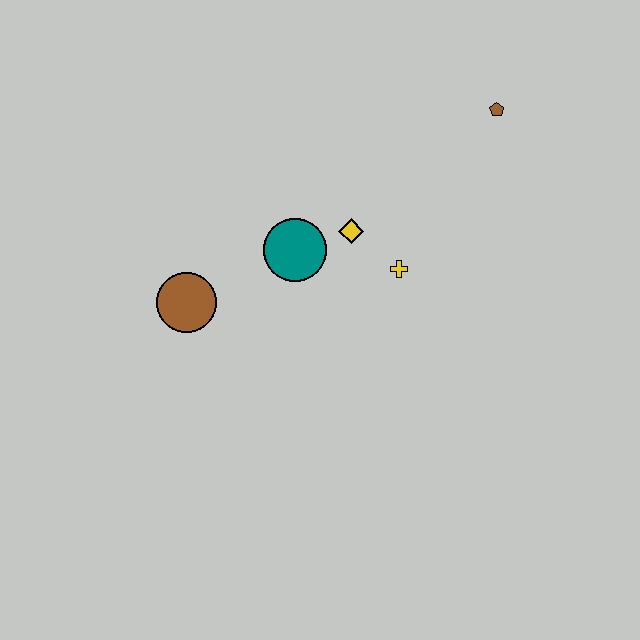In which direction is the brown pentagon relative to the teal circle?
The brown pentagon is to the right of the teal circle.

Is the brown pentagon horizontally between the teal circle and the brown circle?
No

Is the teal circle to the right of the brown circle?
Yes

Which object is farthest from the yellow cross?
The brown circle is farthest from the yellow cross.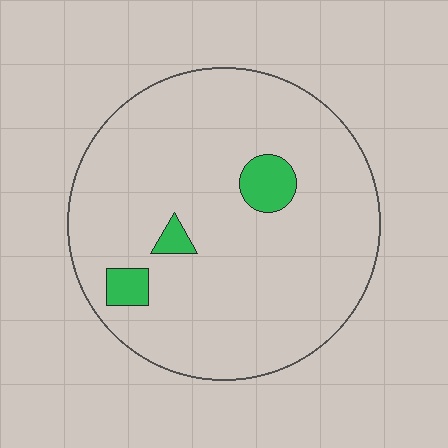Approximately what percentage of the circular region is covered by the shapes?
Approximately 5%.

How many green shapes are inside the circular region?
3.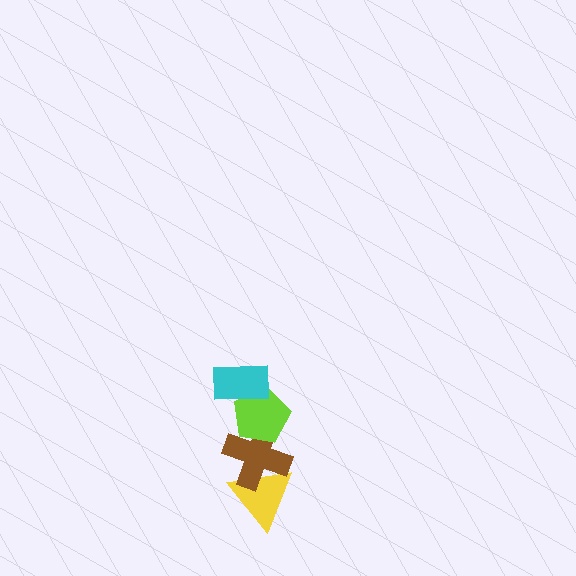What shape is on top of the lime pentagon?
The cyan rectangle is on top of the lime pentagon.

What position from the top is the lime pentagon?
The lime pentagon is 2nd from the top.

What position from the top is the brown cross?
The brown cross is 3rd from the top.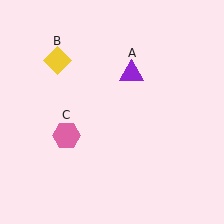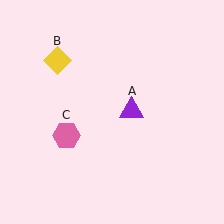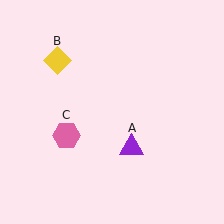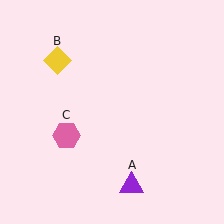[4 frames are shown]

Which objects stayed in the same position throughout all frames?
Yellow diamond (object B) and pink hexagon (object C) remained stationary.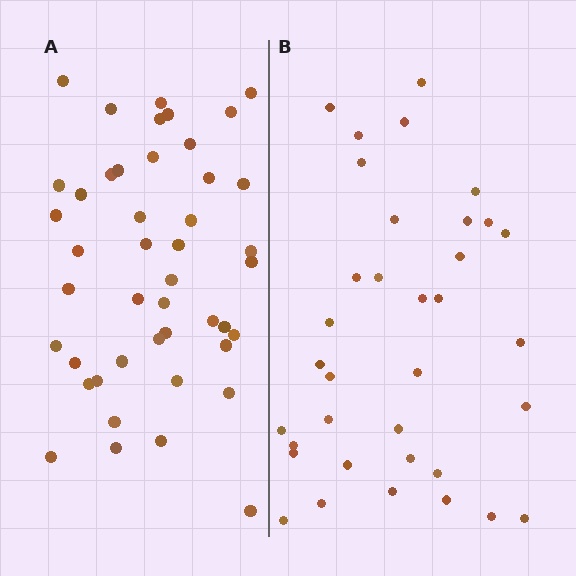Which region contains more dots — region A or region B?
Region A (the left region) has more dots.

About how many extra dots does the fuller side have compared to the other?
Region A has roughly 10 or so more dots than region B.